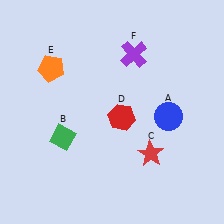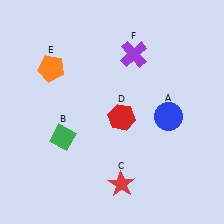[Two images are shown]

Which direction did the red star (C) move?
The red star (C) moved down.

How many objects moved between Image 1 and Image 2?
1 object moved between the two images.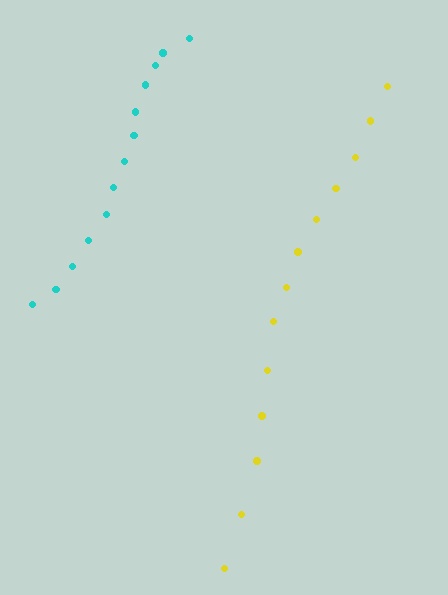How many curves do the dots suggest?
There are 2 distinct paths.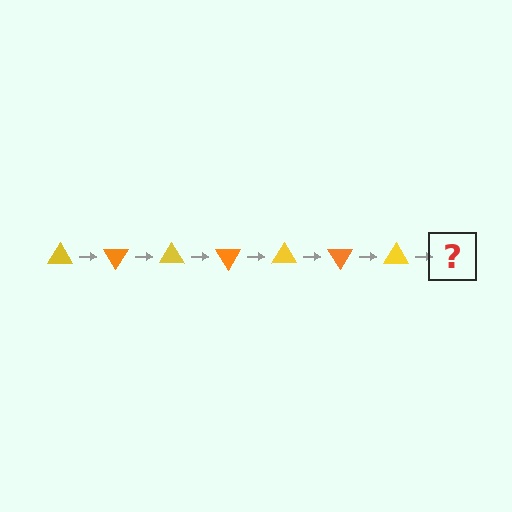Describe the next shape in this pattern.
It should be an orange triangle, rotated 420 degrees from the start.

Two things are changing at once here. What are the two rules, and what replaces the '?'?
The two rules are that it rotates 60 degrees each step and the color cycles through yellow and orange. The '?' should be an orange triangle, rotated 420 degrees from the start.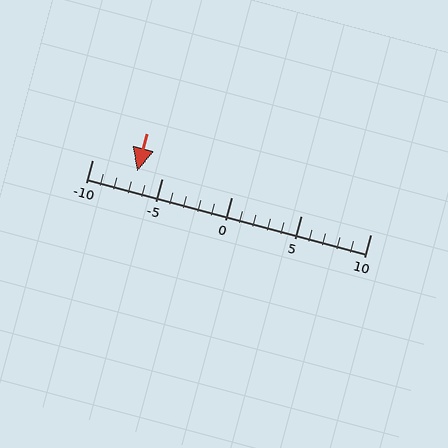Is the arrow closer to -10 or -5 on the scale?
The arrow is closer to -5.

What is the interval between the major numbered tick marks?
The major tick marks are spaced 5 units apart.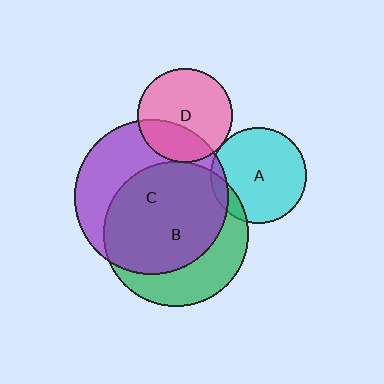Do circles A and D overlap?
Yes.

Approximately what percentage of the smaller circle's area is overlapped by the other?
Approximately 5%.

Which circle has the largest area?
Circle C (purple).